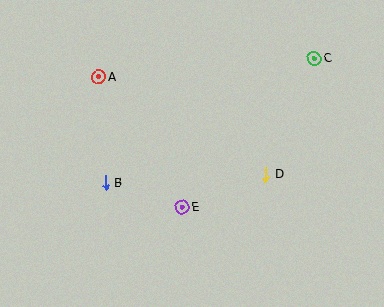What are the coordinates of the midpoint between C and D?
The midpoint between C and D is at (290, 117).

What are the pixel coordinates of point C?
Point C is at (314, 59).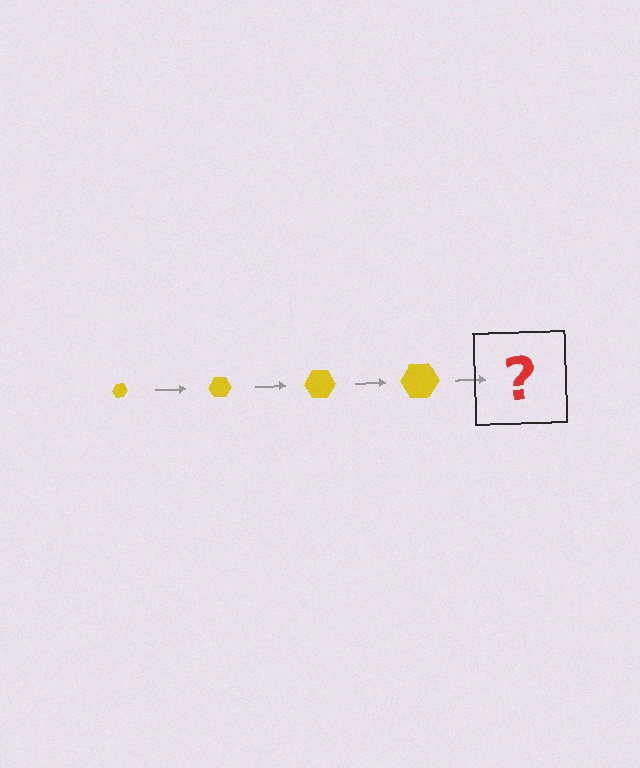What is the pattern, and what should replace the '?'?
The pattern is that the hexagon gets progressively larger each step. The '?' should be a yellow hexagon, larger than the previous one.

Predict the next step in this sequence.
The next step is a yellow hexagon, larger than the previous one.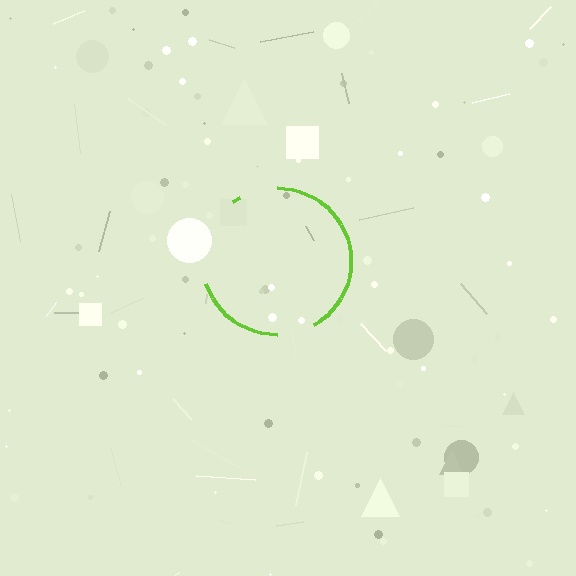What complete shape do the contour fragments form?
The contour fragments form a circle.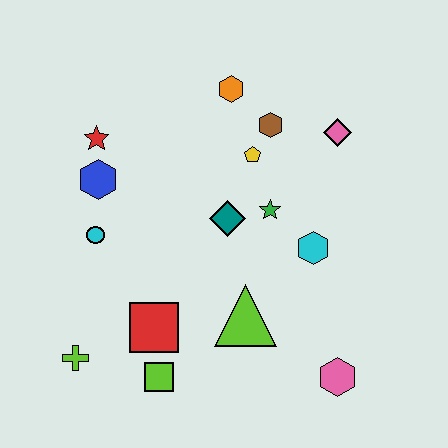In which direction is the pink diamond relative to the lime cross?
The pink diamond is to the right of the lime cross.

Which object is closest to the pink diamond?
The brown hexagon is closest to the pink diamond.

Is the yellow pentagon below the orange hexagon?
Yes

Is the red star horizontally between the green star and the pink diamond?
No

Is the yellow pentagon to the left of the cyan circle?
No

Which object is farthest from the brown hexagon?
The lime cross is farthest from the brown hexagon.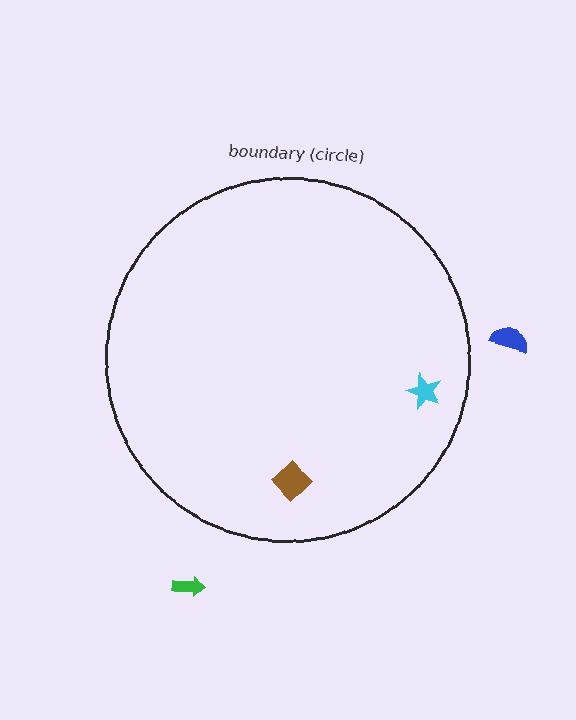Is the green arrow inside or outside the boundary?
Outside.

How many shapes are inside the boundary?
2 inside, 2 outside.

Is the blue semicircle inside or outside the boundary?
Outside.